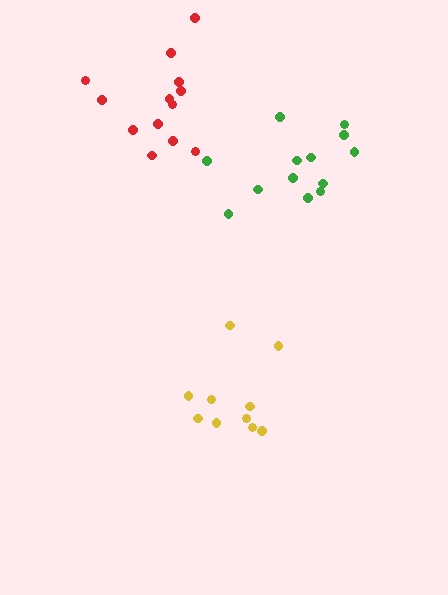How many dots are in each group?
Group 1: 10 dots, Group 2: 13 dots, Group 3: 13 dots (36 total).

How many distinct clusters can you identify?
There are 3 distinct clusters.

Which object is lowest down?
The yellow cluster is bottommost.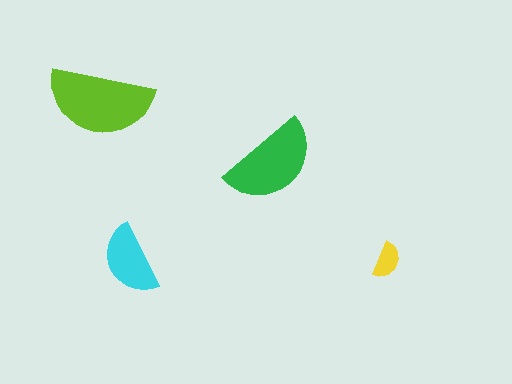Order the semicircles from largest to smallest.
the lime one, the green one, the cyan one, the yellow one.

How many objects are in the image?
There are 4 objects in the image.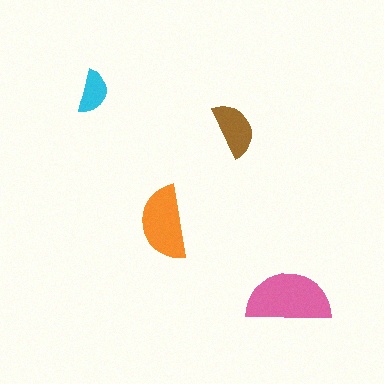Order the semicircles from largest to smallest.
the pink one, the orange one, the brown one, the cyan one.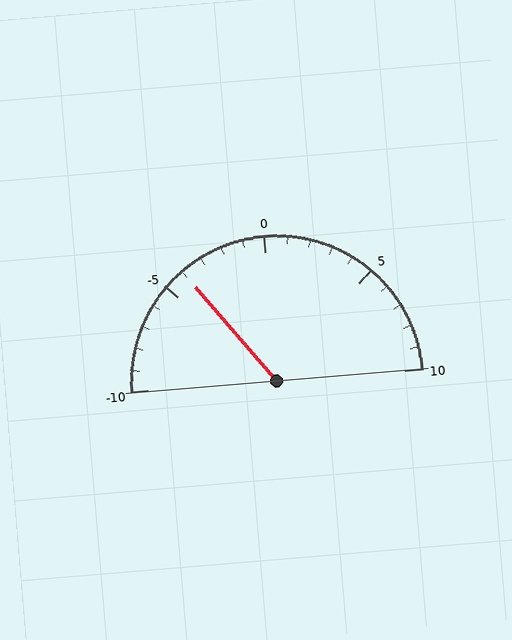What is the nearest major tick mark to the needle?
The nearest major tick mark is -5.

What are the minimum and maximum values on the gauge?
The gauge ranges from -10 to 10.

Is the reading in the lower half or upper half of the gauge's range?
The reading is in the lower half of the range (-10 to 10).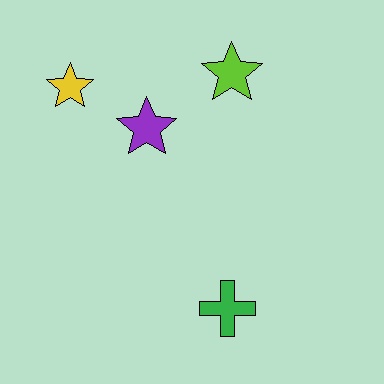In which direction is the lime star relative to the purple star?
The lime star is to the right of the purple star.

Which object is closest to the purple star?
The yellow star is closest to the purple star.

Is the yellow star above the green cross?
Yes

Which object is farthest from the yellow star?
The green cross is farthest from the yellow star.